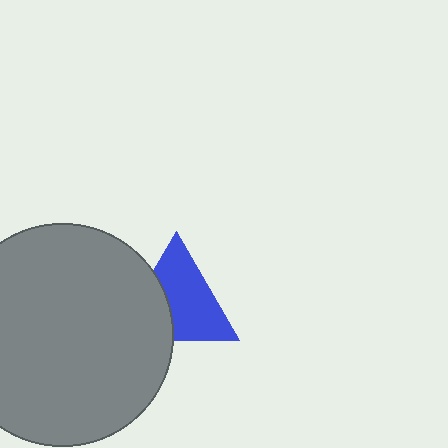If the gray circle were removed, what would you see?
You would see the complete blue triangle.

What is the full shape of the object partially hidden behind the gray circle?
The partially hidden object is a blue triangle.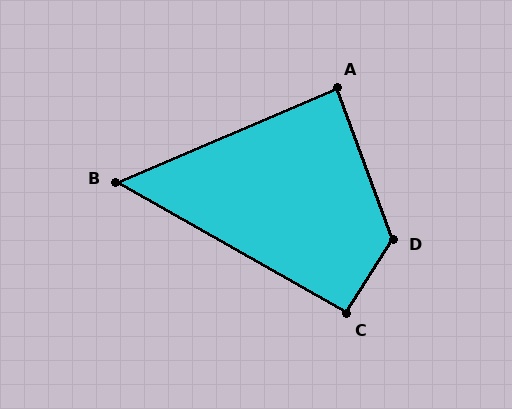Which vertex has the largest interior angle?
D, at approximately 127 degrees.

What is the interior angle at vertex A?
Approximately 87 degrees (approximately right).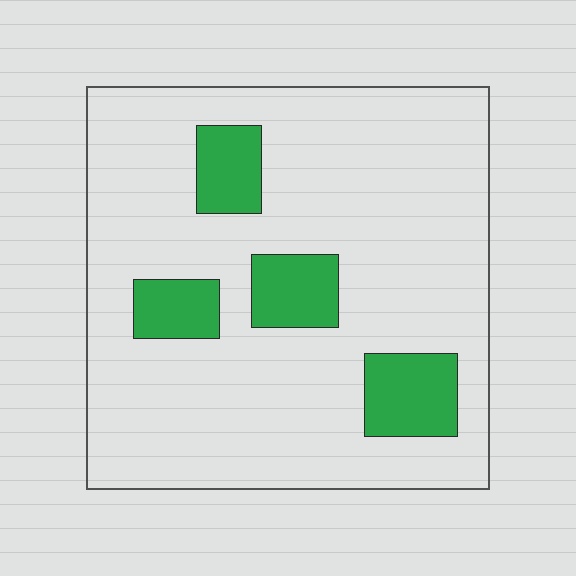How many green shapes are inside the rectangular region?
4.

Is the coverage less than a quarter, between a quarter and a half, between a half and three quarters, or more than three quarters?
Less than a quarter.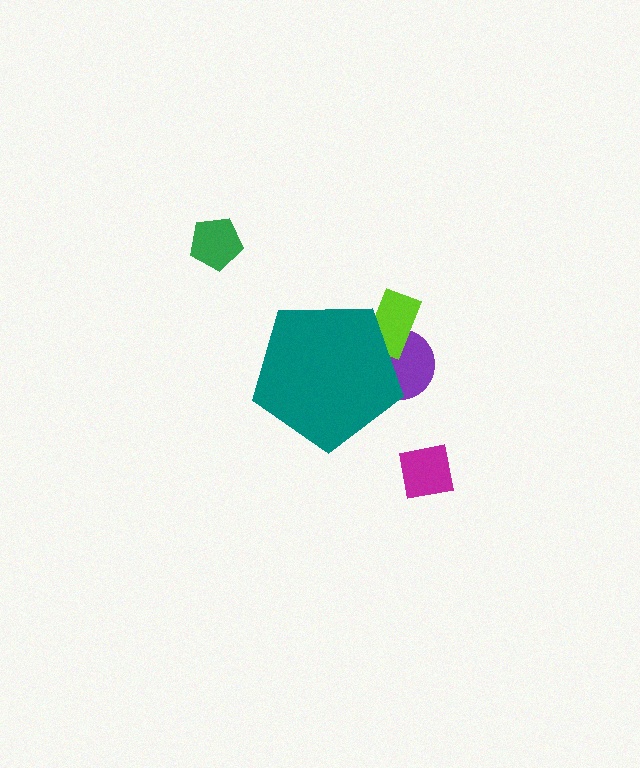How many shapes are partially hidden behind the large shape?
3 shapes are partially hidden.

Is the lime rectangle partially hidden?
Yes, the lime rectangle is partially hidden behind the teal pentagon.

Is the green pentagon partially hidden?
No, the green pentagon is fully visible.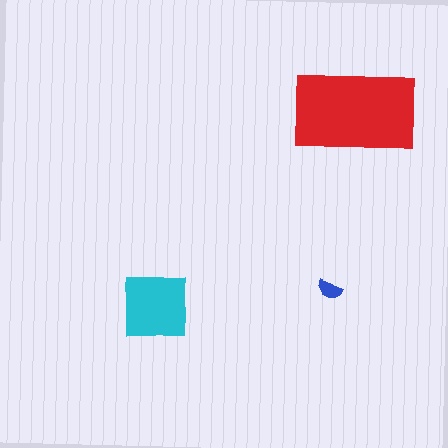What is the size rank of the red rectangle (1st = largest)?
1st.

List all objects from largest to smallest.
The red rectangle, the cyan square, the blue semicircle.